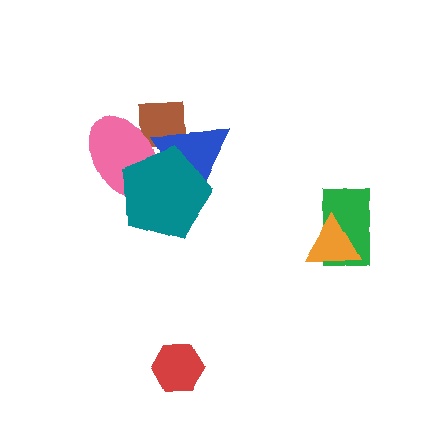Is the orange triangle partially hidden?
No, no other shape covers it.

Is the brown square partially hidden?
Yes, it is partially covered by another shape.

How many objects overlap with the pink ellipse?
3 objects overlap with the pink ellipse.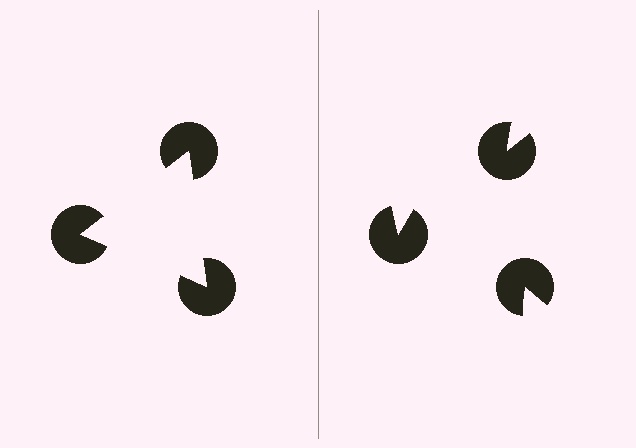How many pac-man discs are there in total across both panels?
6 — 3 on each side.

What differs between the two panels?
The pac-man discs are positioned identically on both sides; only the wedge orientations differ. On the left they align to a triangle; on the right they are misaligned.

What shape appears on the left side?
An illusory triangle.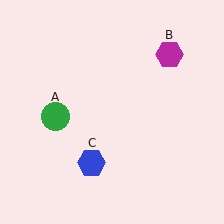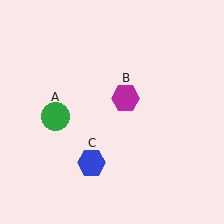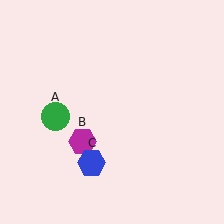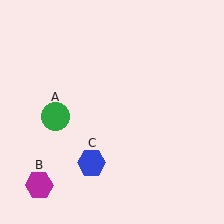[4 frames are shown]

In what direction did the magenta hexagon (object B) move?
The magenta hexagon (object B) moved down and to the left.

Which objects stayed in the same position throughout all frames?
Green circle (object A) and blue hexagon (object C) remained stationary.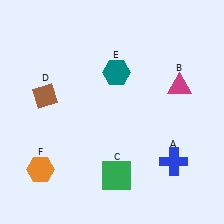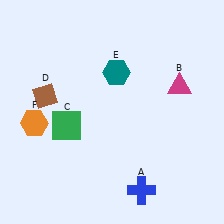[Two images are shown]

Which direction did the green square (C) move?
The green square (C) moved left.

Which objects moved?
The objects that moved are: the blue cross (A), the green square (C), the orange hexagon (F).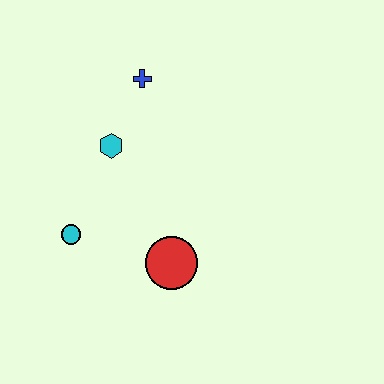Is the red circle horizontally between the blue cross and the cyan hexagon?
No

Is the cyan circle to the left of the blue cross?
Yes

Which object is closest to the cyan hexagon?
The blue cross is closest to the cyan hexagon.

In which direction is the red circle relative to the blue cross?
The red circle is below the blue cross.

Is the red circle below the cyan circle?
Yes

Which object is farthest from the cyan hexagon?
The red circle is farthest from the cyan hexagon.